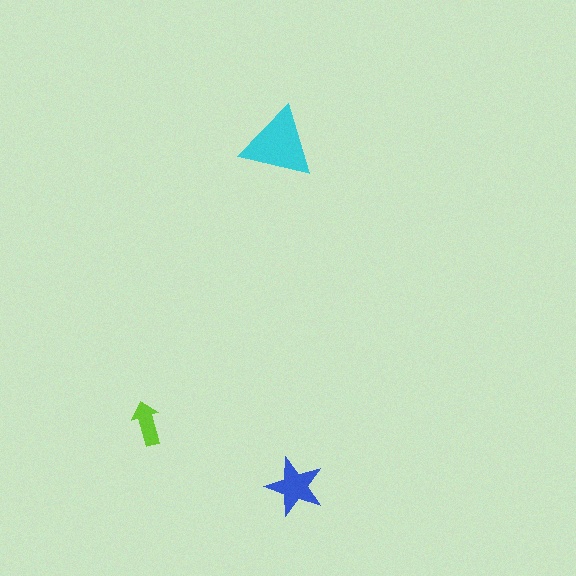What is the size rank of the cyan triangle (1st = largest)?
1st.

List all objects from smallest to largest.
The lime arrow, the blue star, the cyan triangle.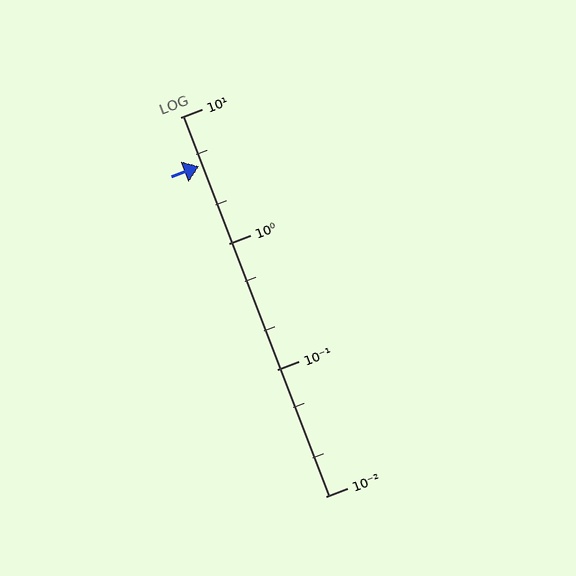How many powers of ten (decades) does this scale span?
The scale spans 3 decades, from 0.01 to 10.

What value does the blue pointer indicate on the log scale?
The pointer indicates approximately 4.1.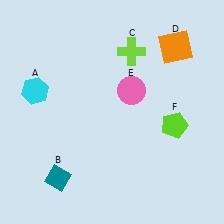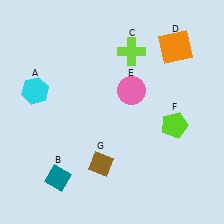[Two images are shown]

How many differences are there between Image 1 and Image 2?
There is 1 difference between the two images.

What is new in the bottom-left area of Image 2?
A brown diamond (G) was added in the bottom-left area of Image 2.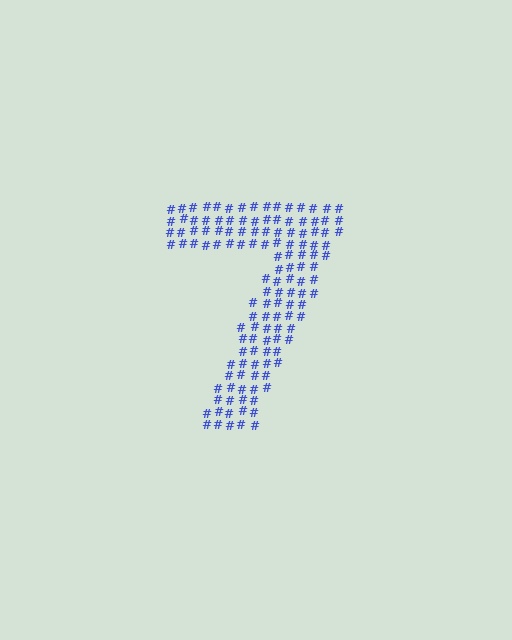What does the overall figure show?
The overall figure shows the digit 7.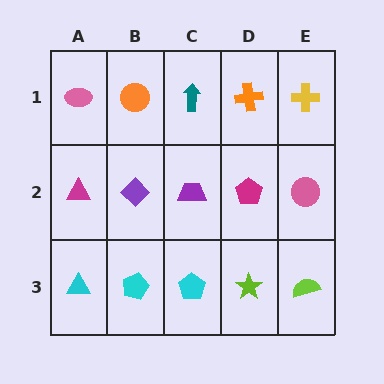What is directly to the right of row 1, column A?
An orange circle.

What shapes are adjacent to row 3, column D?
A magenta pentagon (row 2, column D), a cyan pentagon (row 3, column C), a lime semicircle (row 3, column E).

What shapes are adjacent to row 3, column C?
A purple trapezoid (row 2, column C), a cyan pentagon (row 3, column B), a lime star (row 3, column D).